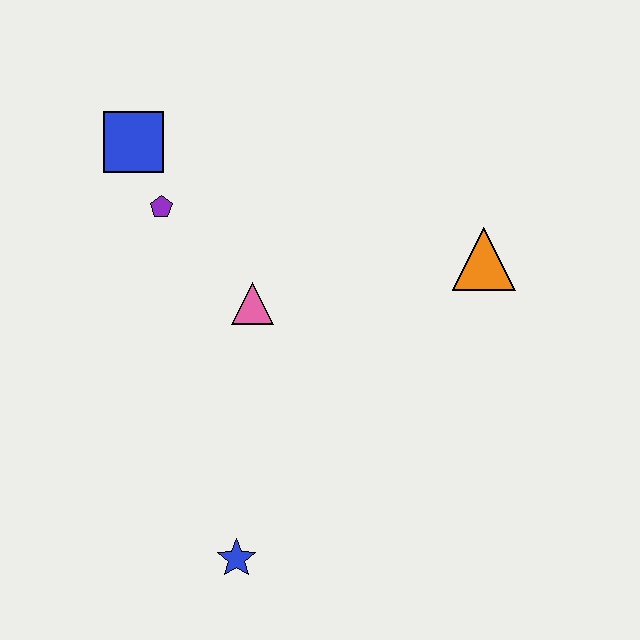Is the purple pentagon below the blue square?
Yes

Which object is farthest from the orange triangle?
The blue star is farthest from the orange triangle.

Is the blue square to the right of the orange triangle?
No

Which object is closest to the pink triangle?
The purple pentagon is closest to the pink triangle.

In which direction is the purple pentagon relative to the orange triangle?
The purple pentagon is to the left of the orange triangle.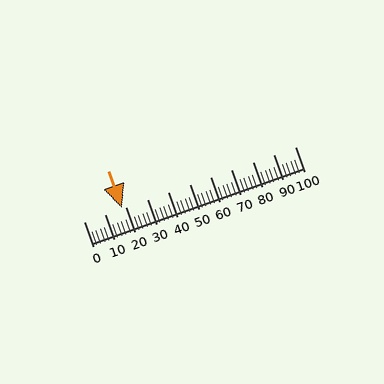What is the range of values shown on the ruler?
The ruler shows values from 0 to 100.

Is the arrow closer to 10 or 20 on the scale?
The arrow is closer to 20.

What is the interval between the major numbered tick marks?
The major tick marks are spaced 10 units apart.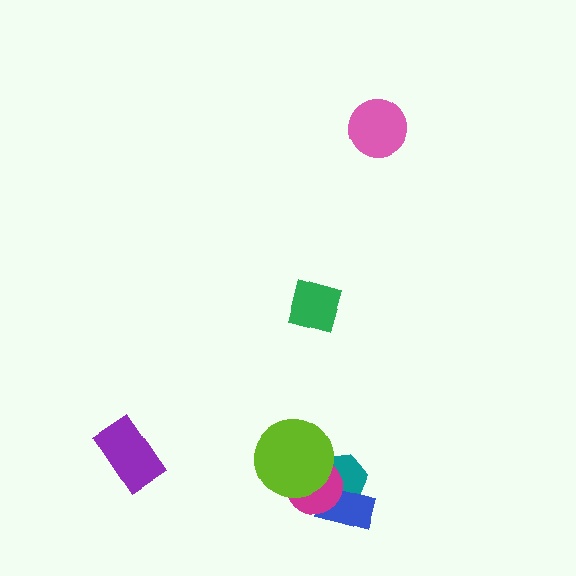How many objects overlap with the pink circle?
0 objects overlap with the pink circle.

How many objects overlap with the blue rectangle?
2 objects overlap with the blue rectangle.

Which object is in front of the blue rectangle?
The magenta circle is in front of the blue rectangle.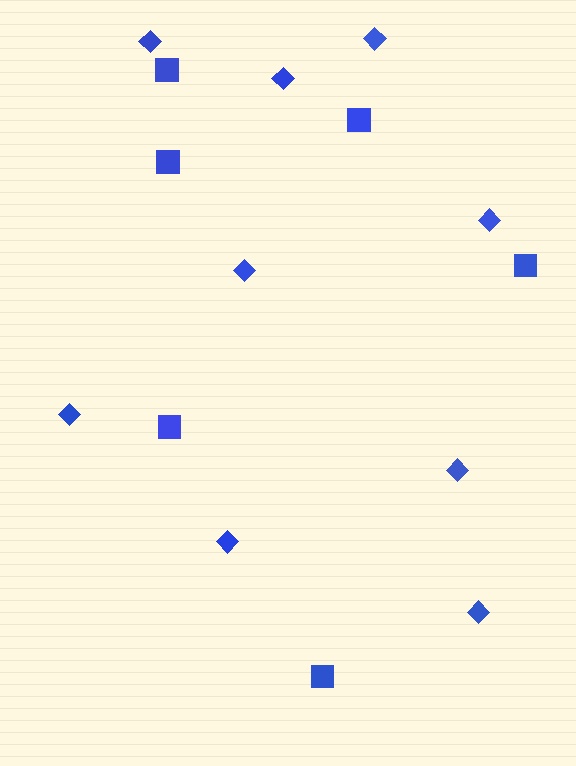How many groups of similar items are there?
There are 2 groups: one group of diamonds (9) and one group of squares (6).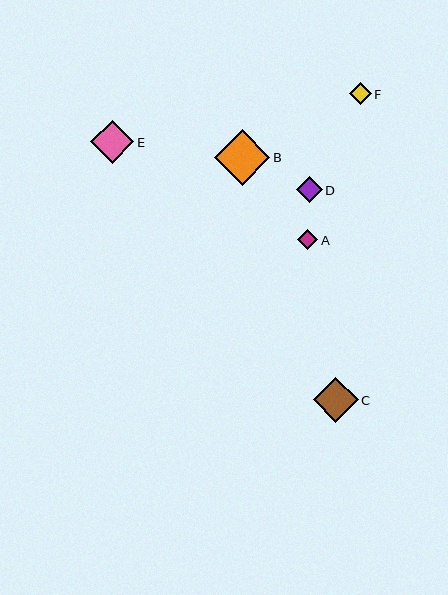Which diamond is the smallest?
Diamond A is the smallest with a size of approximately 20 pixels.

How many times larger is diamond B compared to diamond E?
Diamond B is approximately 1.3 times the size of diamond E.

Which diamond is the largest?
Diamond B is the largest with a size of approximately 55 pixels.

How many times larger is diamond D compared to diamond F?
Diamond D is approximately 1.1 times the size of diamond F.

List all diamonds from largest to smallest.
From largest to smallest: B, C, E, D, F, A.